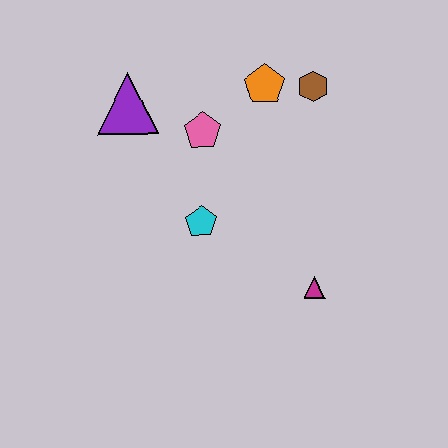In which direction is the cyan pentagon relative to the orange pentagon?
The cyan pentagon is below the orange pentagon.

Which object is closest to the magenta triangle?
The cyan pentagon is closest to the magenta triangle.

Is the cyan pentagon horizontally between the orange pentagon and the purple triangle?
Yes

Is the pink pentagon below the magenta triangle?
No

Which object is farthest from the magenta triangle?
The purple triangle is farthest from the magenta triangle.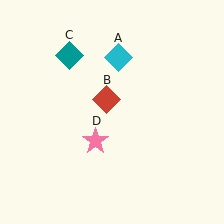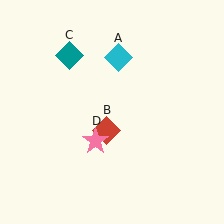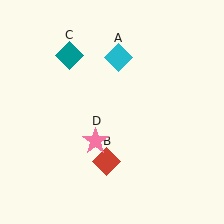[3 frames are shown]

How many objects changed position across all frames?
1 object changed position: red diamond (object B).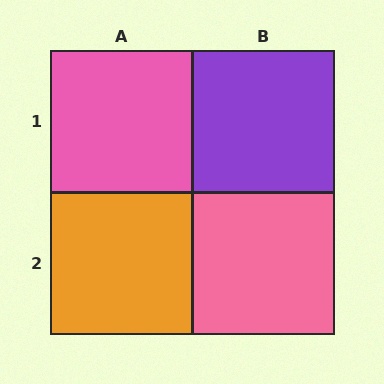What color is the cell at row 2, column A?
Orange.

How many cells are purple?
1 cell is purple.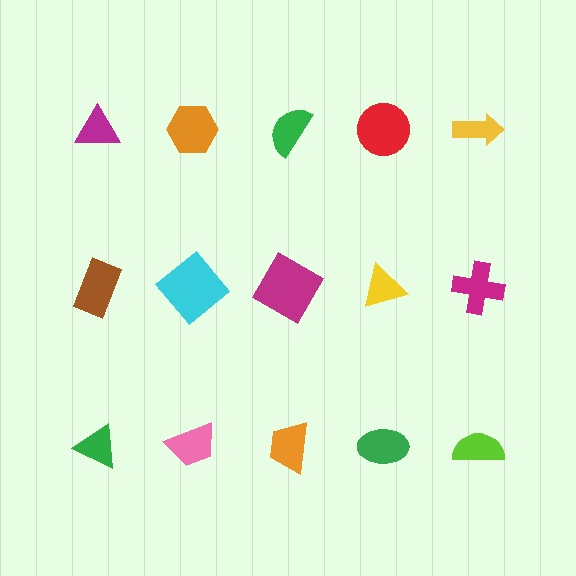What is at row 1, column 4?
A red circle.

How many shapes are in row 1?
5 shapes.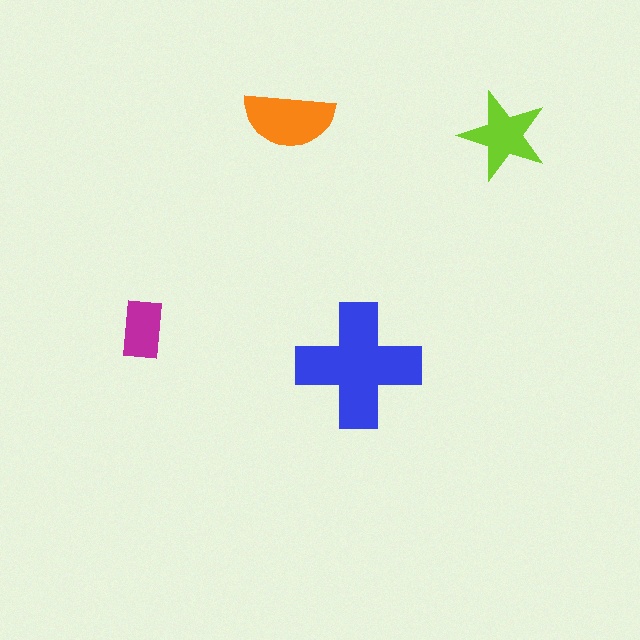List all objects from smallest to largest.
The magenta rectangle, the lime star, the orange semicircle, the blue cross.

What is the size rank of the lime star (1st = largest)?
3rd.